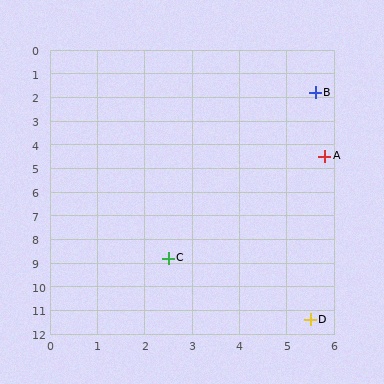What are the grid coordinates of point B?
Point B is at approximately (5.6, 1.8).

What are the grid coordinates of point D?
Point D is at approximately (5.5, 11.4).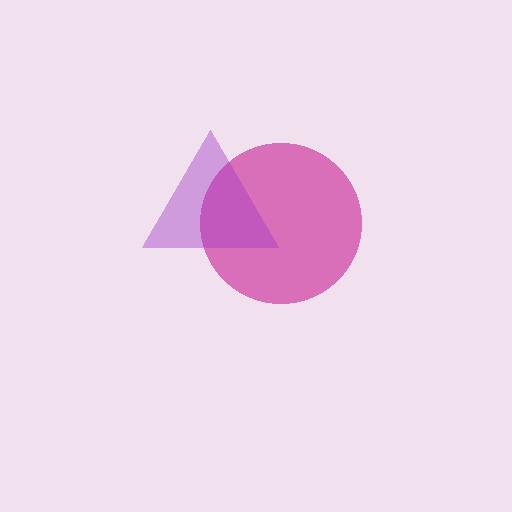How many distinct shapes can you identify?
There are 2 distinct shapes: a magenta circle, a purple triangle.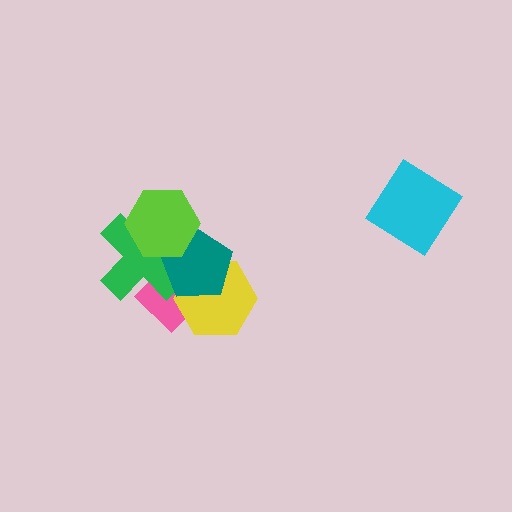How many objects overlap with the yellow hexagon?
2 objects overlap with the yellow hexagon.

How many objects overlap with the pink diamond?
3 objects overlap with the pink diamond.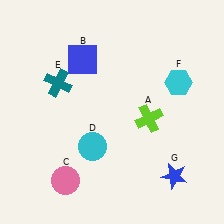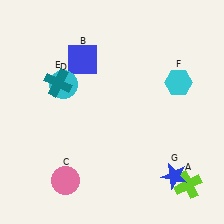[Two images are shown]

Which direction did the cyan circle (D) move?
The cyan circle (D) moved up.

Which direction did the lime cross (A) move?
The lime cross (A) moved down.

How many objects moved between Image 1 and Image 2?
2 objects moved between the two images.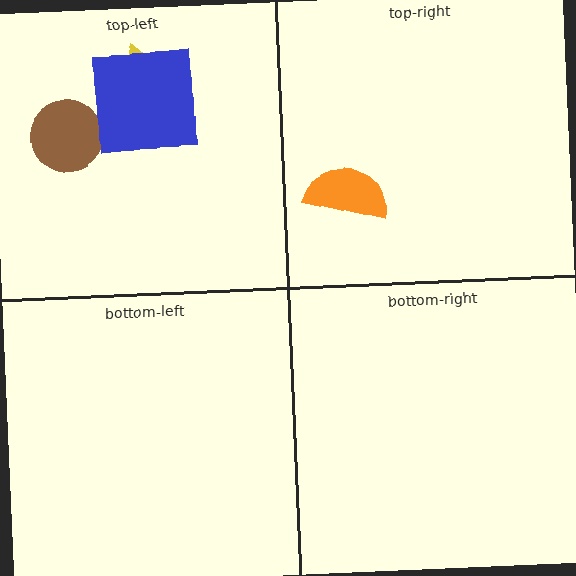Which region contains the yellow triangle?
The top-left region.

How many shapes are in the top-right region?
1.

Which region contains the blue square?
The top-left region.